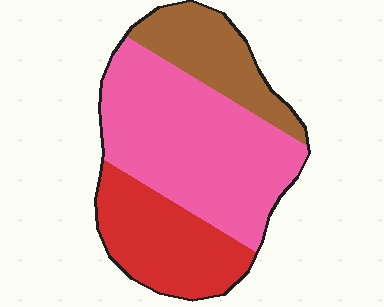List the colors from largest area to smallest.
From largest to smallest: pink, red, brown.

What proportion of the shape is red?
Red takes up between a sixth and a third of the shape.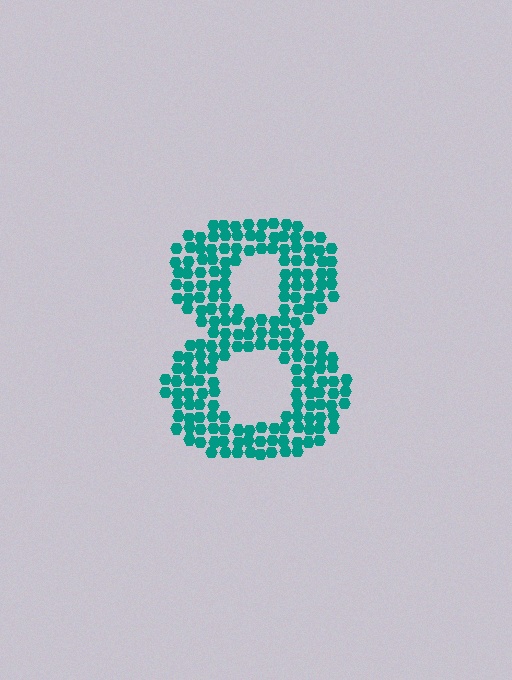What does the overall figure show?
The overall figure shows the digit 8.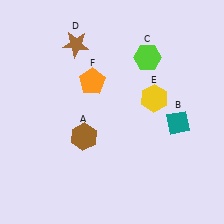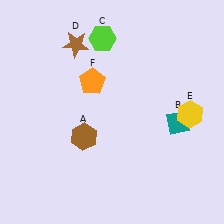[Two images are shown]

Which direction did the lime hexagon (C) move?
The lime hexagon (C) moved left.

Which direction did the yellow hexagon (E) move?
The yellow hexagon (E) moved right.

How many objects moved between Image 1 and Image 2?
2 objects moved between the two images.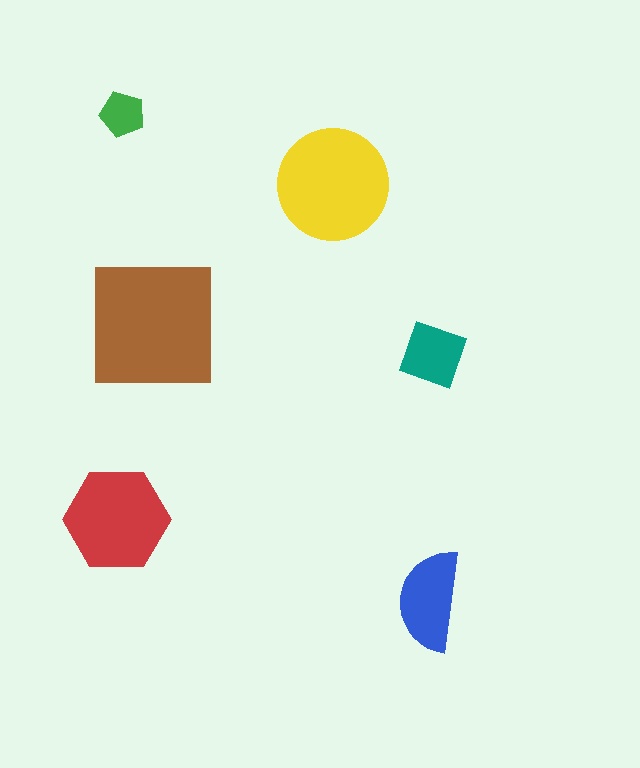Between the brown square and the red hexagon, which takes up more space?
The brown square.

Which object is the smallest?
The green pentagon.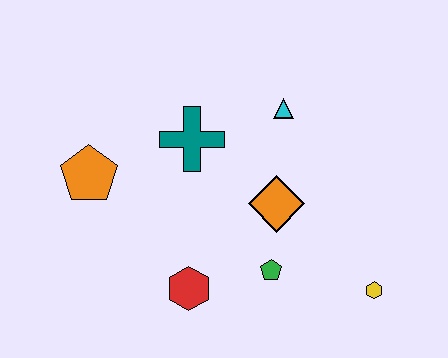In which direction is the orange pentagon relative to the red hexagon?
The orange pentagon is above the red hexagon.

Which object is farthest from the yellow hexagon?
The orange pentagon is farthest from the yellow hexagon.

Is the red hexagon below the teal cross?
Yes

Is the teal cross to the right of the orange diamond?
No